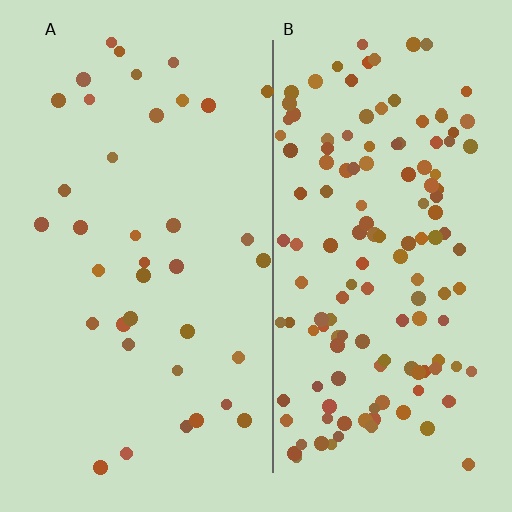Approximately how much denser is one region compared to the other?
Approximately 3.8× — region B over region A.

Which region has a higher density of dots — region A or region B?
B (the right).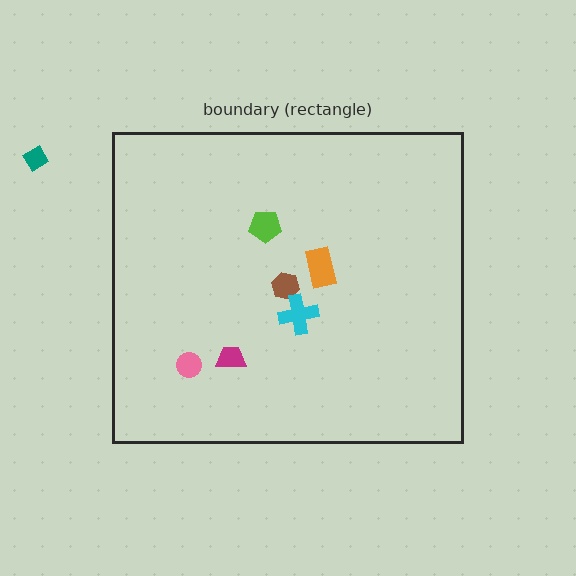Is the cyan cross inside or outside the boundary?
Inside.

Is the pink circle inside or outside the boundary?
Inside.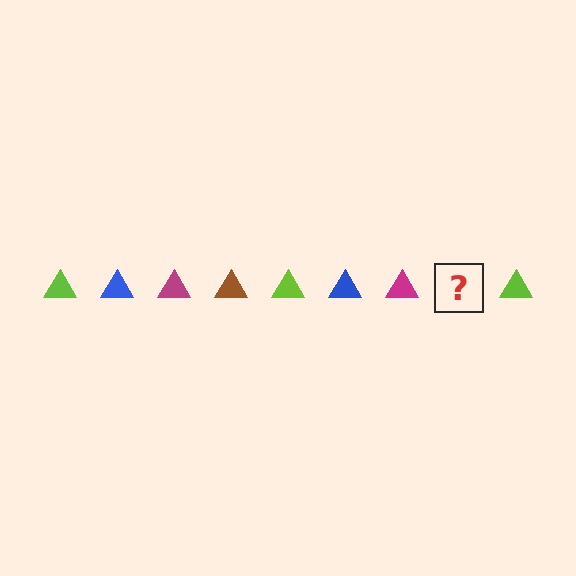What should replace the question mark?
The question mark should be replaced with a brown triangle.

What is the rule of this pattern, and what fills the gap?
The rule is that the pattern cycles through lime, blue, magenta, brown triangles. The gap should be filled with a brown triangle.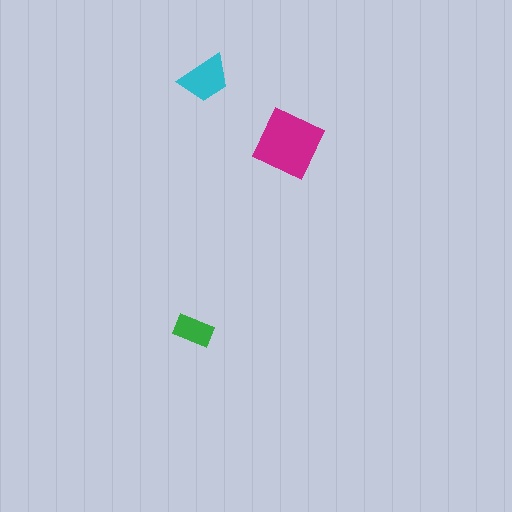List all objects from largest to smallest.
The magenta diamond, the cyan trapezoid, the green rectangle.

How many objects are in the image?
There are 3 objects in the image.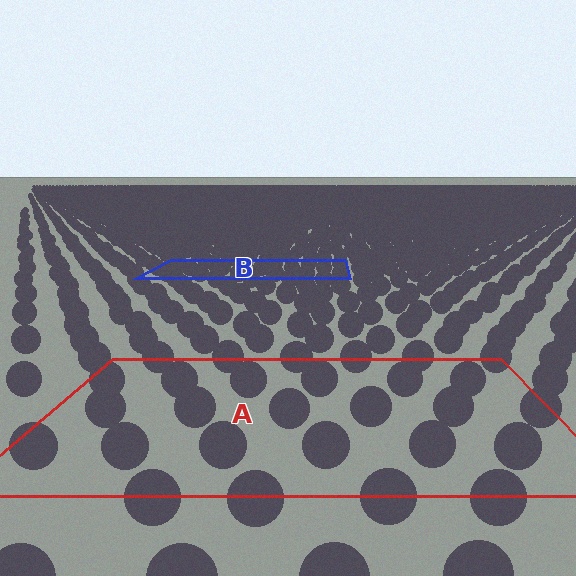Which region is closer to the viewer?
Region A is closer. The texture elements there are larger and more spread out.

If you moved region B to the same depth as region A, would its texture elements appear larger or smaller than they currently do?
They would appear larger. At a closer depth, the same texture elements are projected at a bigger on-screen size.